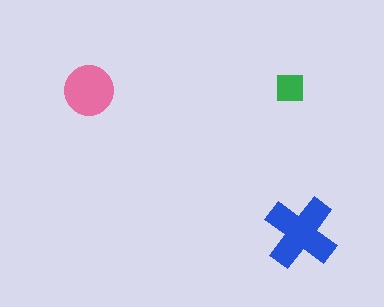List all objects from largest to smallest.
The blue cross, the pink circle, the green square.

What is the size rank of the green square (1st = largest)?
3rd.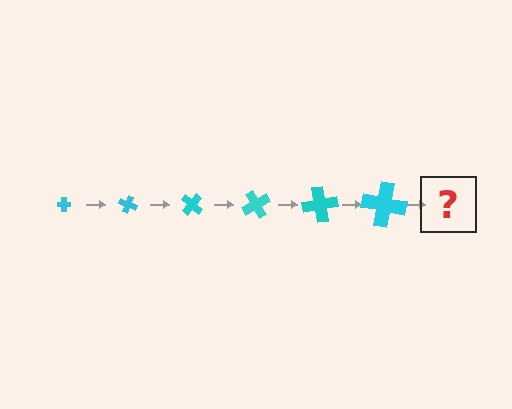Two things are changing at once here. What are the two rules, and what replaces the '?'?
The two rules are that the cross grows larger each step and it rotates 20 degrees each step. The '?' should be a cross, larger than the previous one and rotated 120 degrees from the start.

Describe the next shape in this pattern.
It should be a cross, larger than the previous one and rotated 120 degrees from the start.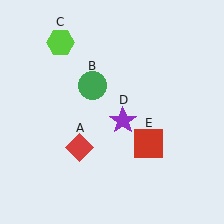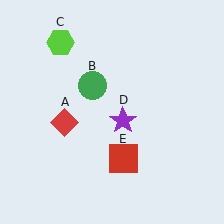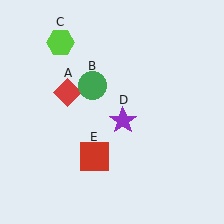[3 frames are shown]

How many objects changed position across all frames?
2 objects changed position: red diamond (object A), red square (object E).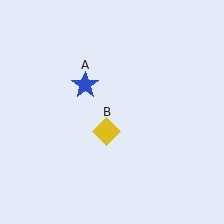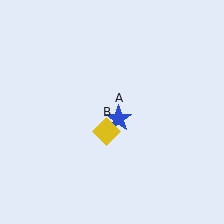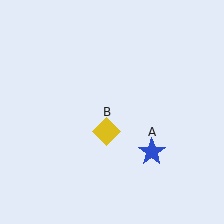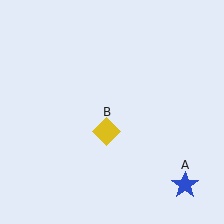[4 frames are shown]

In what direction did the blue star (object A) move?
The blue star (object A) moved down and to the right.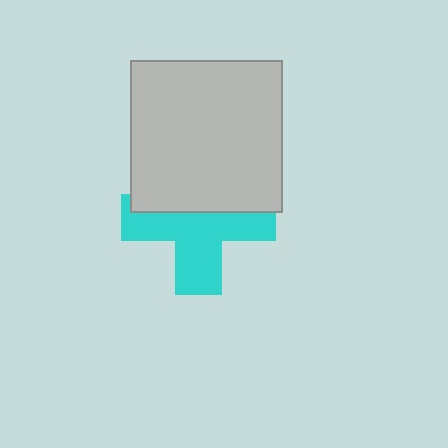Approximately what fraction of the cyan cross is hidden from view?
Roughly 44% of the cyan cross is hidden behind the light gray square.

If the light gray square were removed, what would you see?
You would see the complete cyan cross.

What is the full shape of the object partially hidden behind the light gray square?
The partially hidden object is a cyan cross.